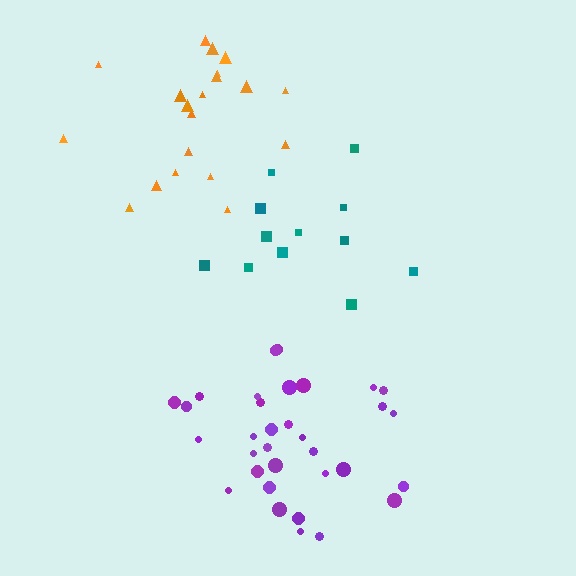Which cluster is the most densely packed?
Purple.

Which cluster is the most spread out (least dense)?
Teal.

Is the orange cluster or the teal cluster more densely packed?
Orange.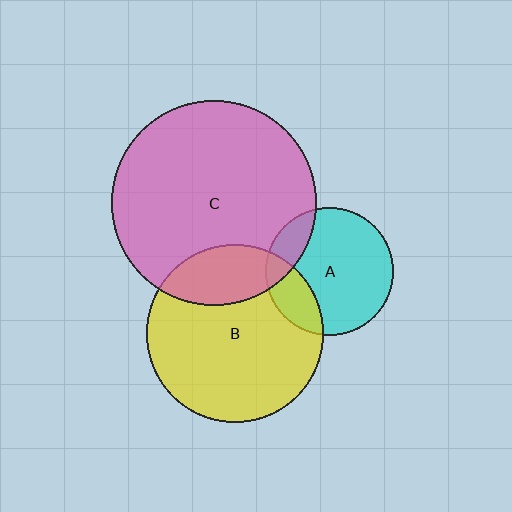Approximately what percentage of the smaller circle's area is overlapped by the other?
Approximately 15%.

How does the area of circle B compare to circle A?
Approximately 1.9 times.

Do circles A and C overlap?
Yes.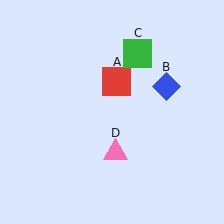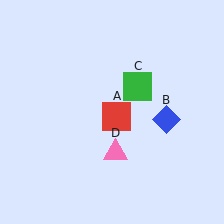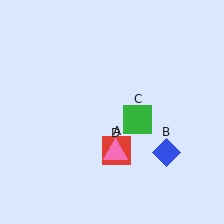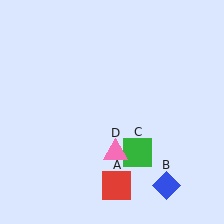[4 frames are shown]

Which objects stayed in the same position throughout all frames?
Pink triangle (object D) remained stationary.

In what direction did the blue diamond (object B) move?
The blue diamond (object B) moved down.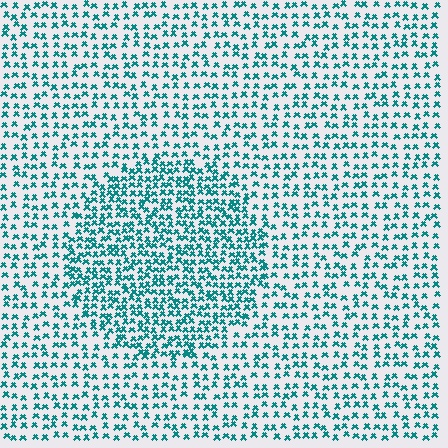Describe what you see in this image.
The image contains small teal elements arranged at two different densities. A circle-shaped region is visible where the elements are more densely packed than the surrounding area.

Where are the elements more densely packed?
The elements are more densely packed inside the circle boundary.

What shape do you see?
I see a circle.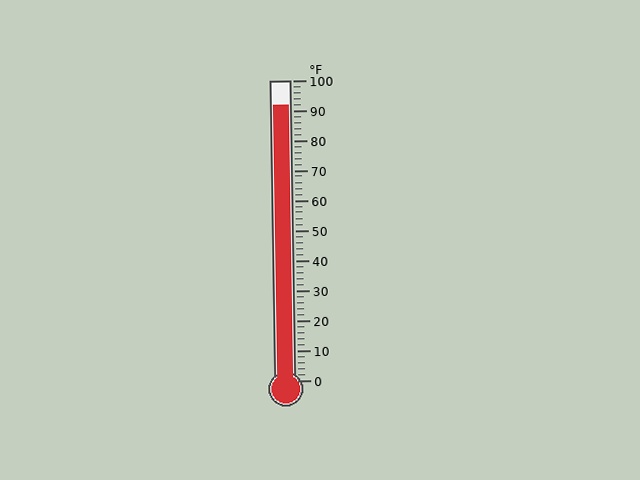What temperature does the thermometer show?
The thermometer shows approximately 92°F.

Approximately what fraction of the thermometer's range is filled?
The thermometer is filled to approximately 90% of its range.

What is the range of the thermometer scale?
The thermometer scale ranges from 0°F to 100°F.